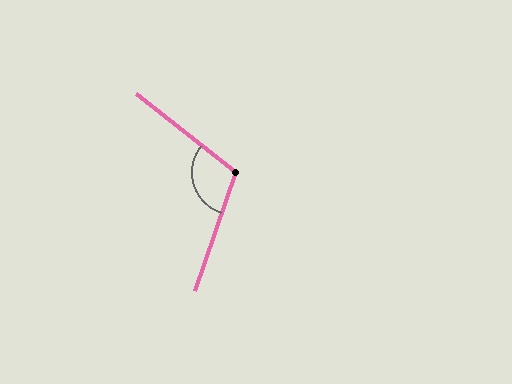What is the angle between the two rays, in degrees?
Approximately 110 degrees.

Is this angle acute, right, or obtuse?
It is obtuse.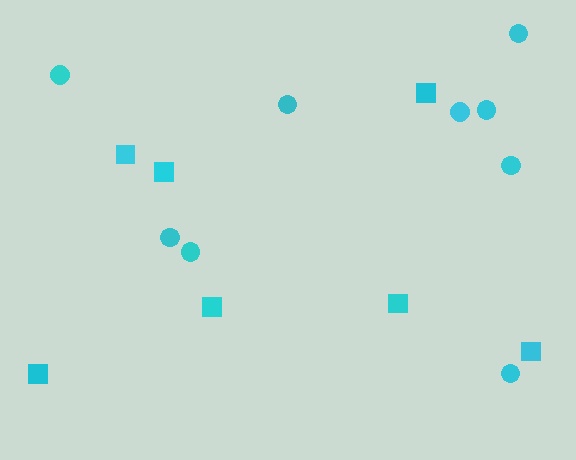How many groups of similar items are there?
There are 2 groups: one group of squares (7) and one group of circles (9).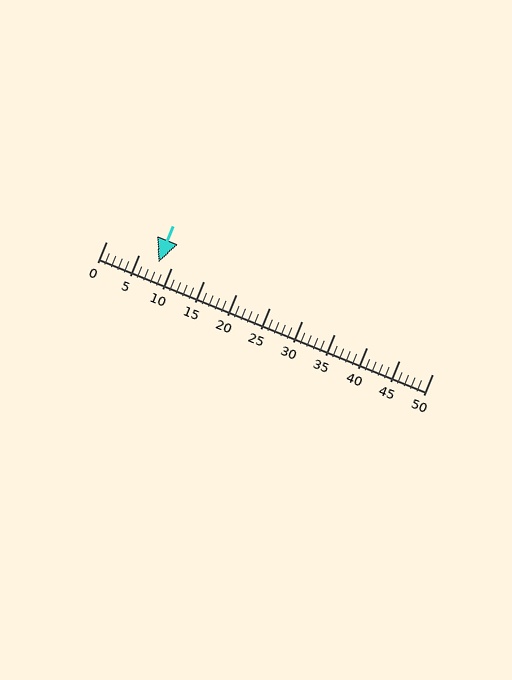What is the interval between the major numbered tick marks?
The major tick marks are spaced 5 units apart.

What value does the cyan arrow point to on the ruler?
The cyan arrow points to approximately 8.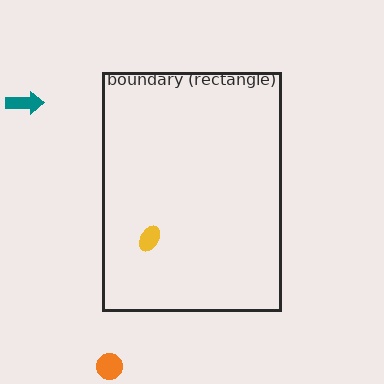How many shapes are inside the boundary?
1 inside, 2 outside.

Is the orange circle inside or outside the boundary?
Outside.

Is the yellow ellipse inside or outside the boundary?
Inside.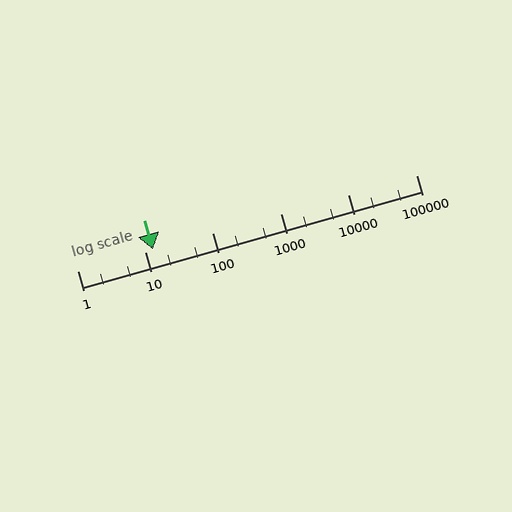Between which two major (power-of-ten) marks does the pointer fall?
The pointer is between 10 and 100.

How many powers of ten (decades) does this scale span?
The scale spans 5 decades, from 1 to 100000.